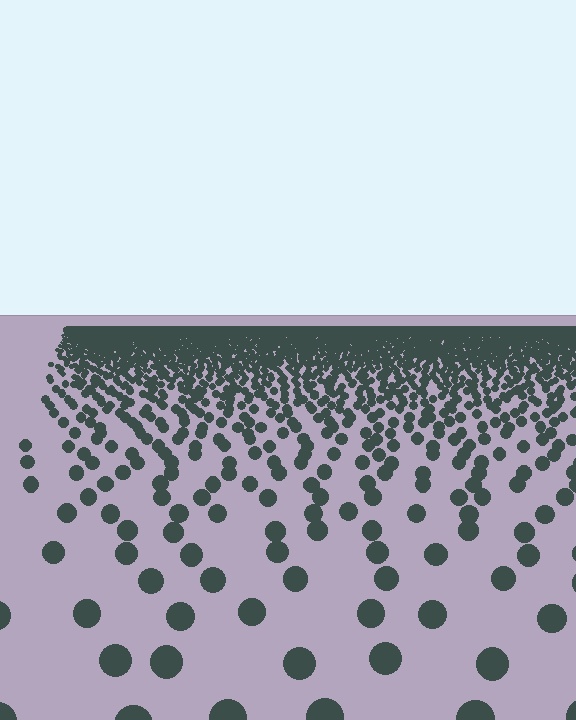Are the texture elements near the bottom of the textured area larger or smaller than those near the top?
Larger. Near the bottom, elements are closer to the viewer and appear at a bigger on-screen size.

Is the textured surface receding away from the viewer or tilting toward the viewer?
The surface is receding away from the viewer. Texture elements get smaller and denser toward the top.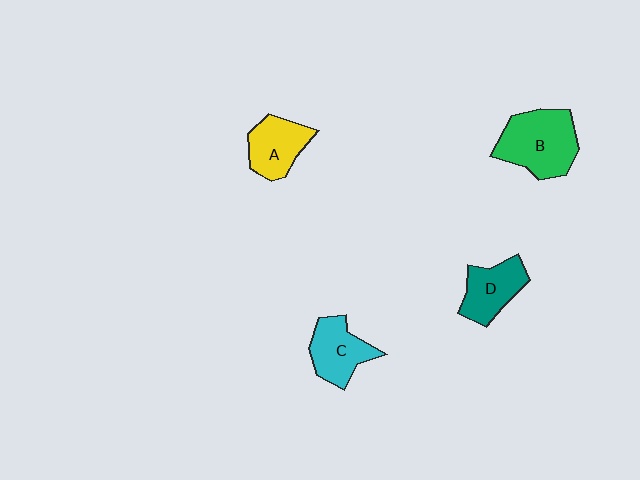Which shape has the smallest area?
Shape D (teal).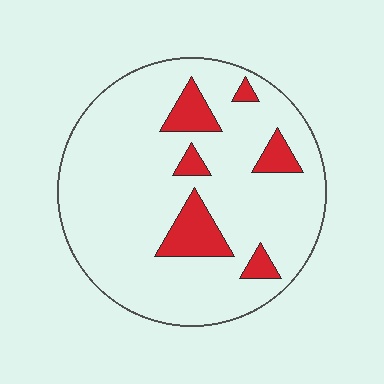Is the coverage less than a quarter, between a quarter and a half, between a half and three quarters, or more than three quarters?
Less than a quarter.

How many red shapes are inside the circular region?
6.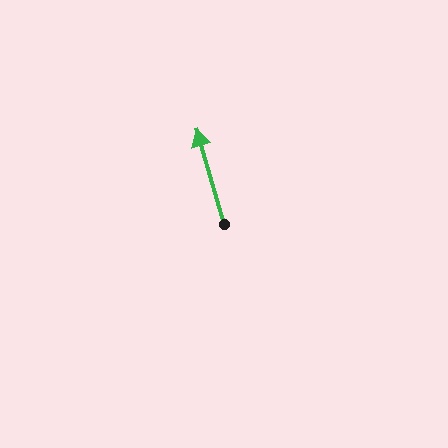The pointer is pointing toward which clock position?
Roughly 11 o'clock.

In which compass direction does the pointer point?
North.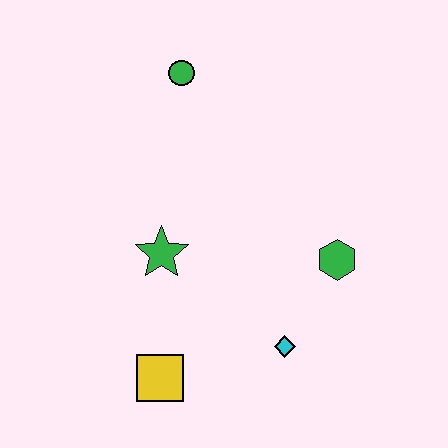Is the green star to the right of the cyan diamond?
No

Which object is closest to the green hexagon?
The cyan diamond is closest to the green hexagon.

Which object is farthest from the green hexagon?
The green circle is farthest from the green hexagon.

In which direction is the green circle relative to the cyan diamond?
The green circle is above the cyan diamond.